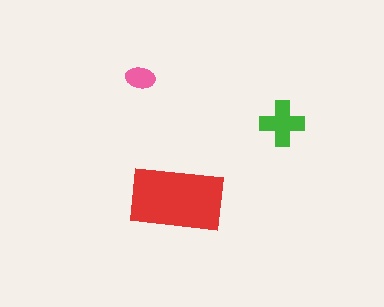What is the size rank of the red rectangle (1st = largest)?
1st.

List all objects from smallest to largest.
The pink ellipse, the green cross, the red rectangle.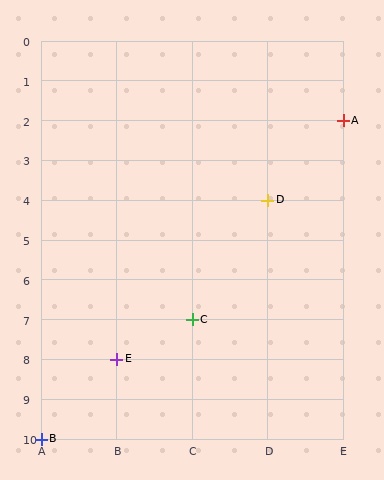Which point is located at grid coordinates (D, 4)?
Point D is at (D, 4).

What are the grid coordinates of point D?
Point D is at grid coordinates (D, 4).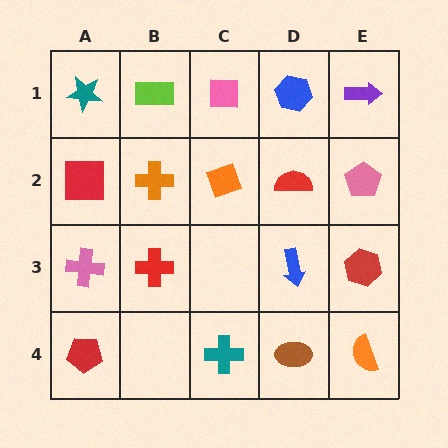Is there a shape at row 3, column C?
No, that cell is empty.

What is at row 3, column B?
A red cross.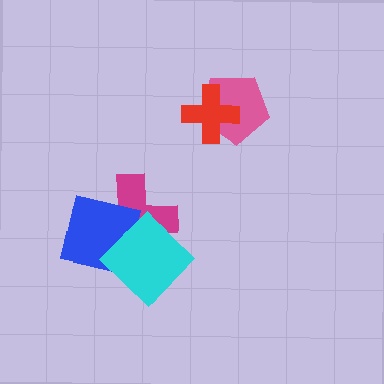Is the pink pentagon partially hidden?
Yes, it is partially covered by another shape.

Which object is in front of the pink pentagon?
The red cross is in front of the pink pentagon.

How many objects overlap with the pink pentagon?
1 object overlaps with the pink pentagon.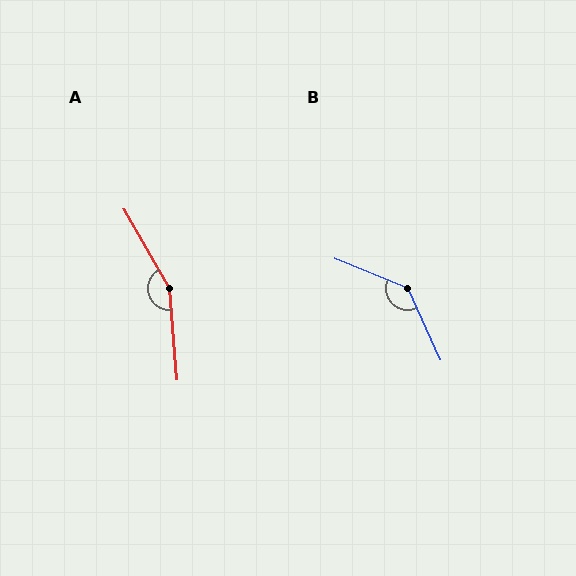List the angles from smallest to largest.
B (136°), A (155°).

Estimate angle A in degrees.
Approximately 155 degrees.